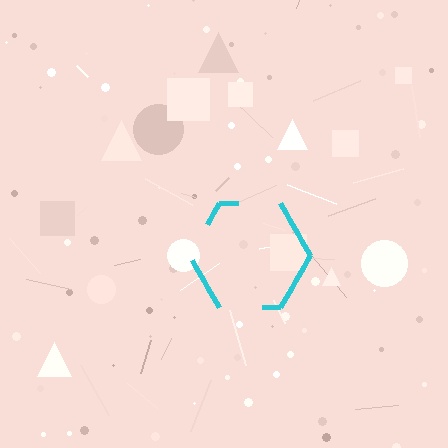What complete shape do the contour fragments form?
The contour fragments form a hexagon.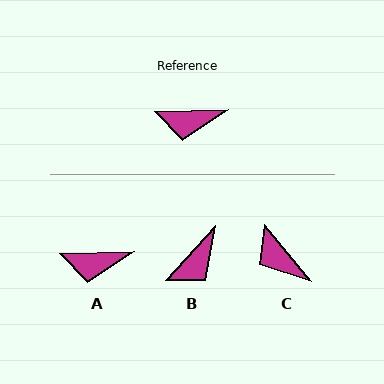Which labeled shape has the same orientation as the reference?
A.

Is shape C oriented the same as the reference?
No, it is off by about 51 degrees.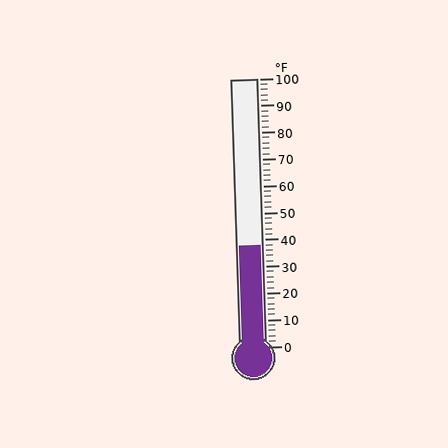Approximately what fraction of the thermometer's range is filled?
The thermometer is filled to approximately 40% of its range.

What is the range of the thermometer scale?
The thermometer scale ranges from 0°F to 100°F.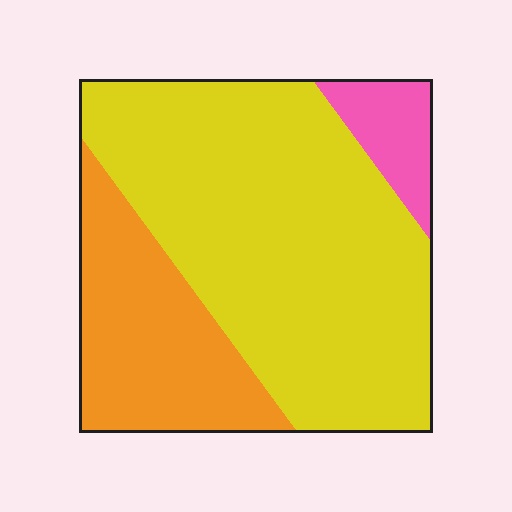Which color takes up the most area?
Yellow, at roughly 65%.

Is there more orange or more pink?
Orange.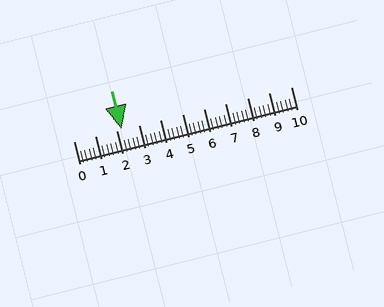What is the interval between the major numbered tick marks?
The major tick marks are spaced 1 units apart.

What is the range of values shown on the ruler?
The ruler shows values from 0 to 10.